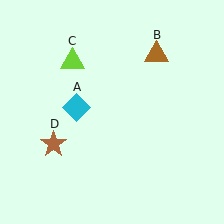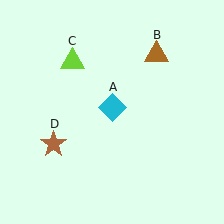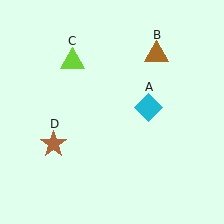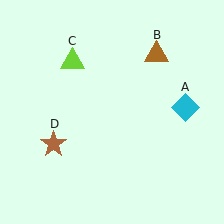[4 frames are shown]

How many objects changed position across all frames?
1 object changed position: cyan diamond (object A).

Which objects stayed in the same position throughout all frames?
Brown triangle (object B) and lime triangle (object C) and brown star (object D) remained stationary.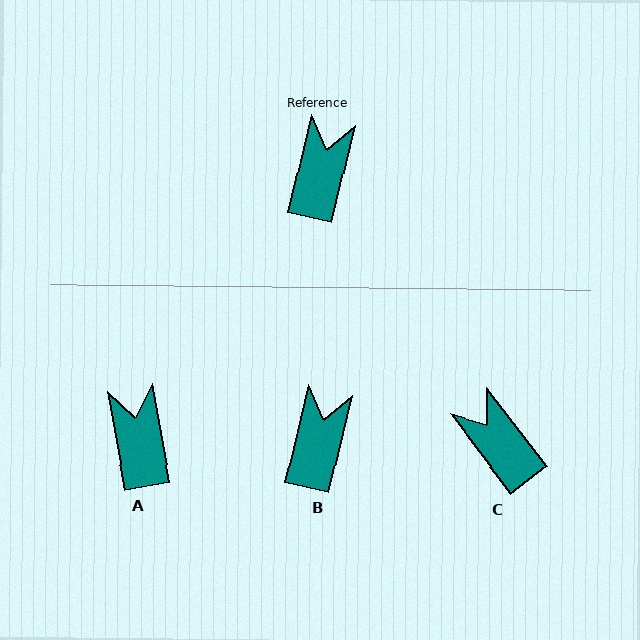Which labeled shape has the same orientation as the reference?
B.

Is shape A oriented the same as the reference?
No, it is off by about 24 degrees.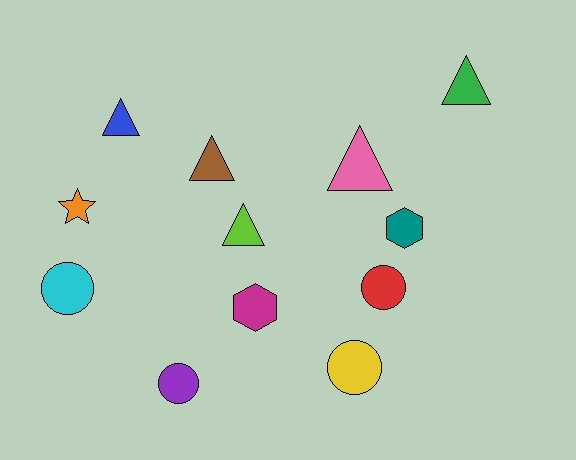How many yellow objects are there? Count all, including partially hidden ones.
There is 1 yellow object.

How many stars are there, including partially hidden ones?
There is 1 star.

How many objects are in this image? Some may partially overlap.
There are 12 objects.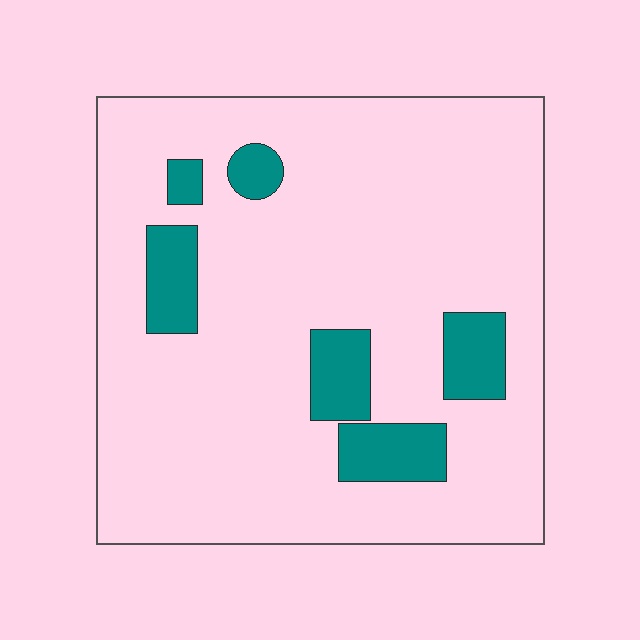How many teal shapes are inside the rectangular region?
6.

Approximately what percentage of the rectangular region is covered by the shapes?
Approximately 15%.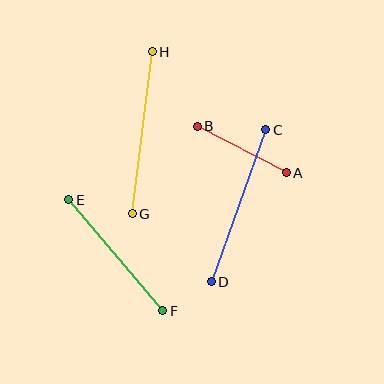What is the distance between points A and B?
The distance is approximately 101 pixels.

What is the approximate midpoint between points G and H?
The midpoint is at approximately (142, 133) pixels.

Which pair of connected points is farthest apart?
Points G and H are farthest apart.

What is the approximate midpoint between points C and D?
The midpoint is at approximately (238, 206) pixels.